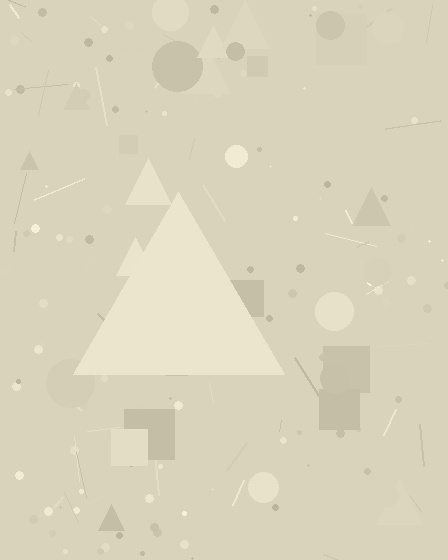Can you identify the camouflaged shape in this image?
The camouflaged shape is a triangle.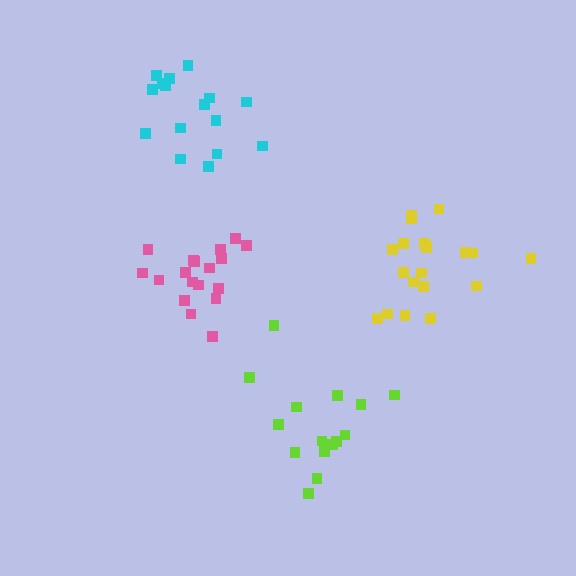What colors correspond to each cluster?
The clusters are colored: yellow, cyan, pink, lime.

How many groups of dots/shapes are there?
There are 4 groups.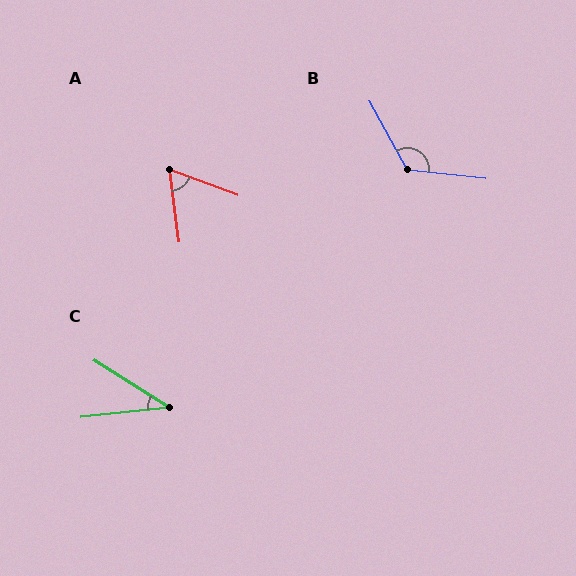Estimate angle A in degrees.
Approximately 62 degrees.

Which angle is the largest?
B, at approximately 125 degrees.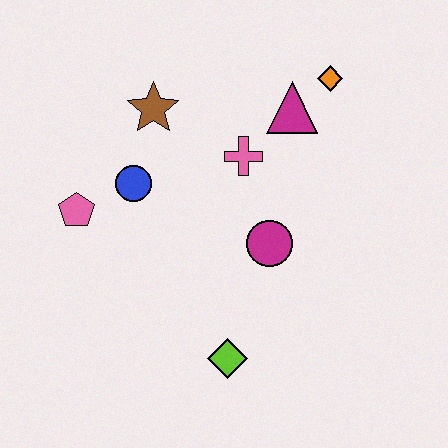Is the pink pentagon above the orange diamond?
No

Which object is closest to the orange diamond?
The magenta triangle is closest to the orange diamond.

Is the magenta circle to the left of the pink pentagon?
No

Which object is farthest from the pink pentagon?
The orange diamond is farthest from the pink pentagon.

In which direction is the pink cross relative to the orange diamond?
The pink cross is to the left of the orange diamond.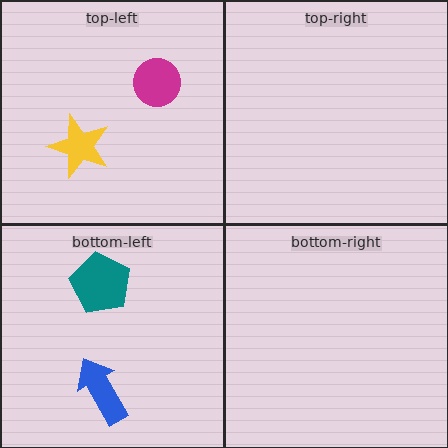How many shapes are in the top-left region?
2.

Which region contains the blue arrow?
The bottom-left region.